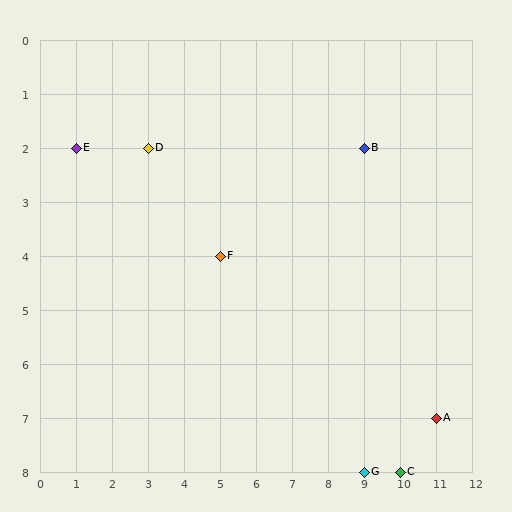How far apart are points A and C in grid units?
Points A and C are 1 column and 1 row apart (about 1.4 grid units diagonally).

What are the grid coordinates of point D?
Point D is at grid coordinates (3, 2).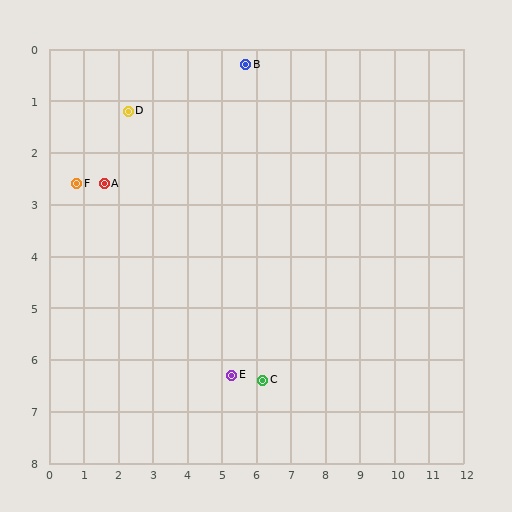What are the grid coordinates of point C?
Point C is at approximately (6.2, 6.4).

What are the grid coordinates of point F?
Point F is at approximately (0.8, 2.6).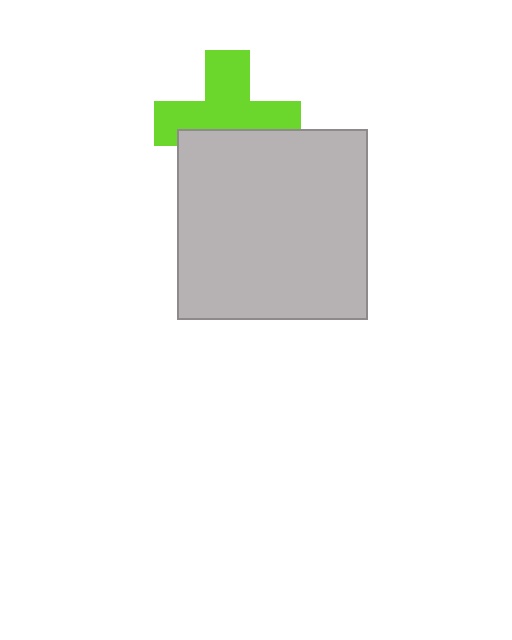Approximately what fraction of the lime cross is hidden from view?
Roughly 39% of the lime cross is hidden behind the light gray square.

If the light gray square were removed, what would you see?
You would see the complete lime cross.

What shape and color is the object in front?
The object in front is a light gray square.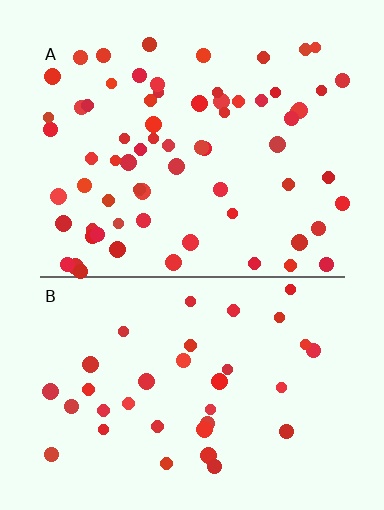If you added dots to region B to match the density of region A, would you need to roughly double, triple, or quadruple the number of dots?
Approximately double.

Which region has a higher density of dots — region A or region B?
A (the top).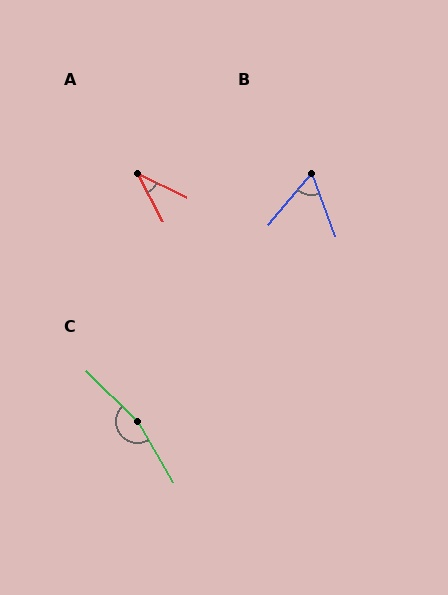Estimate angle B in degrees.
Approximately 60 degrees.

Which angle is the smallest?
A, at approximately 37 degrees.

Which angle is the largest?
C, at approximately 164 degrees.